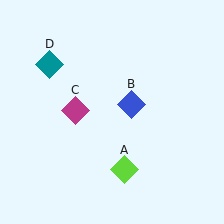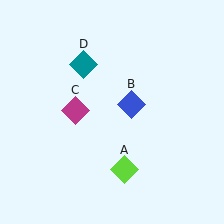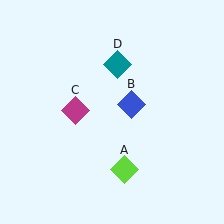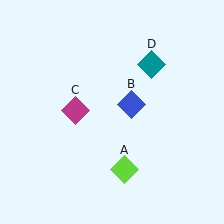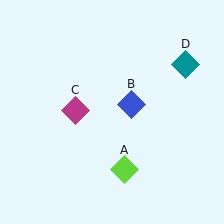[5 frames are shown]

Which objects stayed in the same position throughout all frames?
Lime diamond (object A) and blue diamond (object B) and magenta diamond (object C) remained stationary.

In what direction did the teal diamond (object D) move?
The teal diamond (object D) moved right.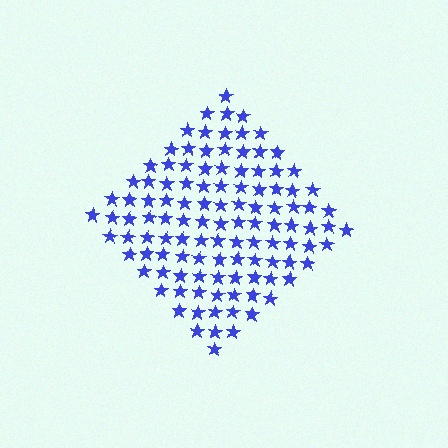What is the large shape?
The large shape is a diamond.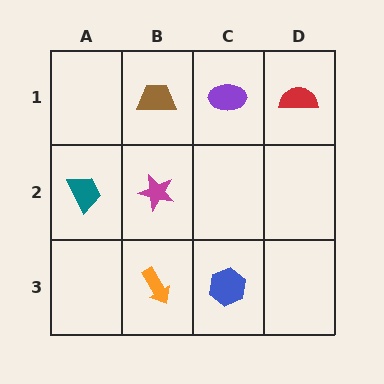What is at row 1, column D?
A red semicircle.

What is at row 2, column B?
A magenta star.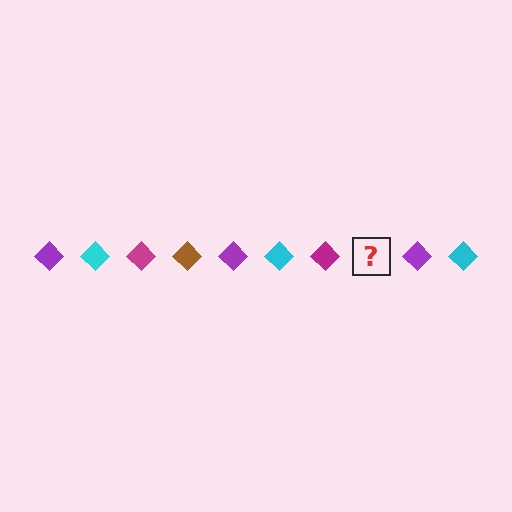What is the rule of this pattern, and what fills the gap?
The rule is that the pattern cycles through purple, cyan, magenta, brown diamonds. The gap should be filled with a brown diamond.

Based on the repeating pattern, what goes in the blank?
The blank should be a brown diamond.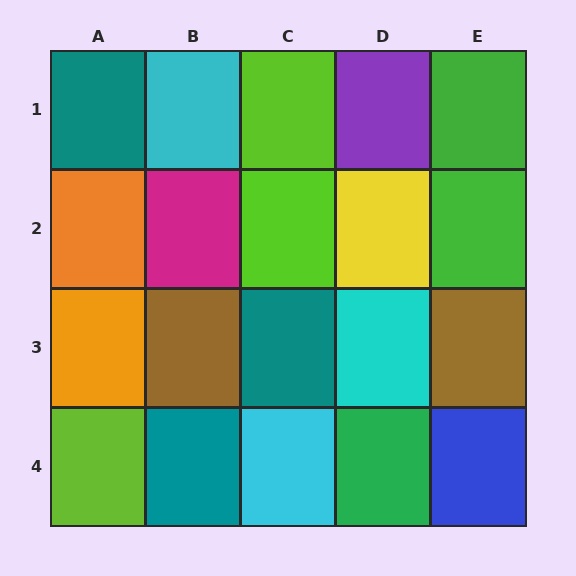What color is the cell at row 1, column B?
Cyan.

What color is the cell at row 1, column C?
Lime.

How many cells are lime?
3 cells are lime.